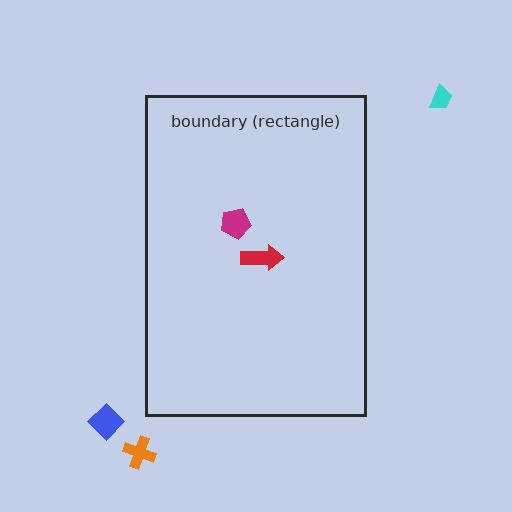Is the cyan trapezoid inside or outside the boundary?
Outside.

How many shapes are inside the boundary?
2 inside, 3 outside.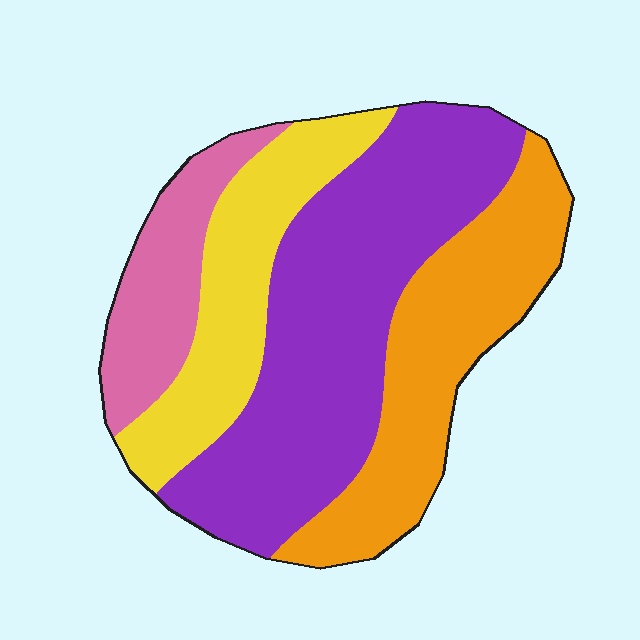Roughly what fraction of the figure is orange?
Orange covers about 25% of the figure.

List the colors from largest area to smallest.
From largest to smallest: purple, orange, yellow, pink.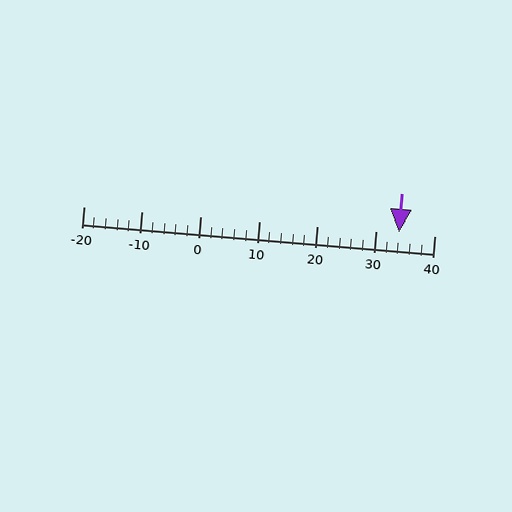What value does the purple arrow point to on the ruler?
The purple arrow points to approximately 34.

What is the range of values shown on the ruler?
The ruler shows values from -20 to 40.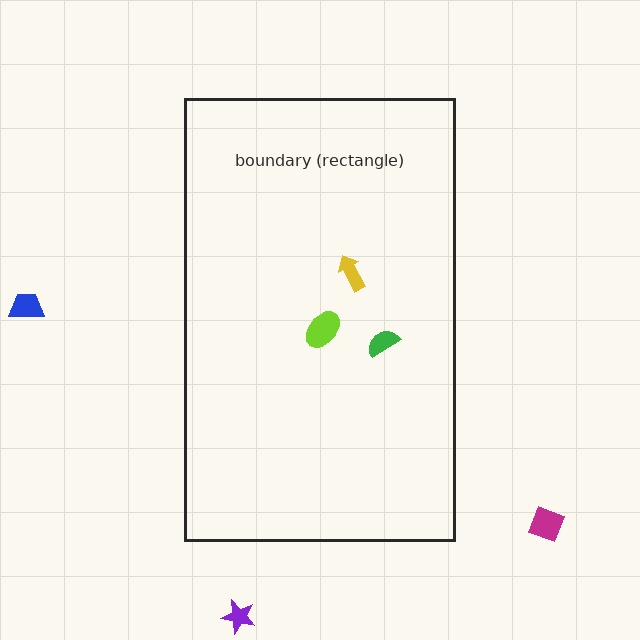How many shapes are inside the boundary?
3 inside, 3 outside.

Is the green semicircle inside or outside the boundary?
Inside.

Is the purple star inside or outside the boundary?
Outside.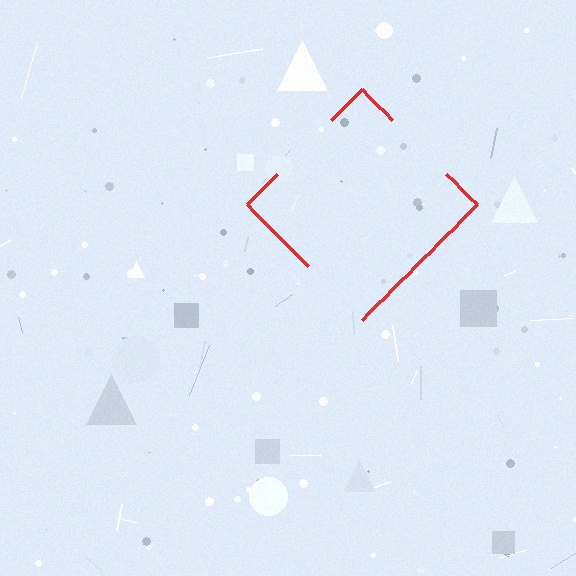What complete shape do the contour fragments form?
The contour fragments form a diamond.